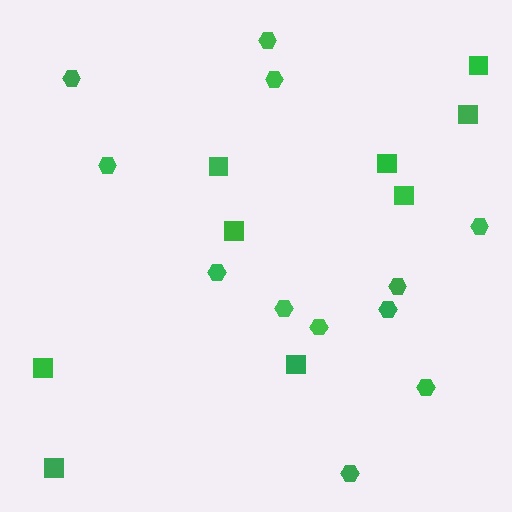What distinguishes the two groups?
There are 2 groups: one group of squares (9) and one group of hexagons (12).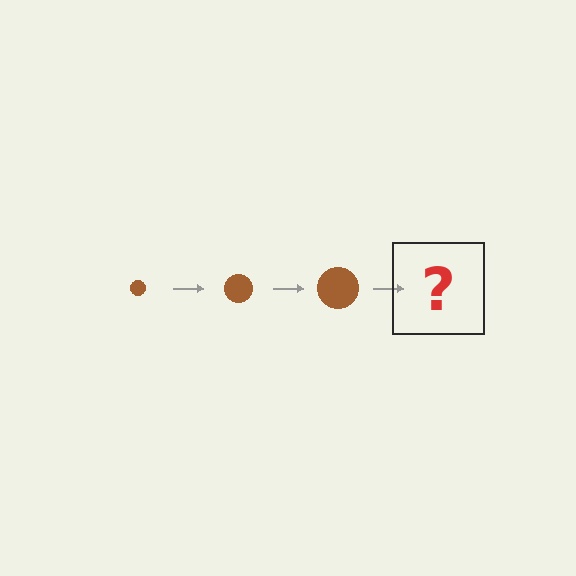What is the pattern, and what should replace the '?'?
The pattern is that the circle gets progressively larger each step. The '?' should be a brown circle, larger than the previous one.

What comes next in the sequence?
The next element should be a brown circle, larger than the previous one.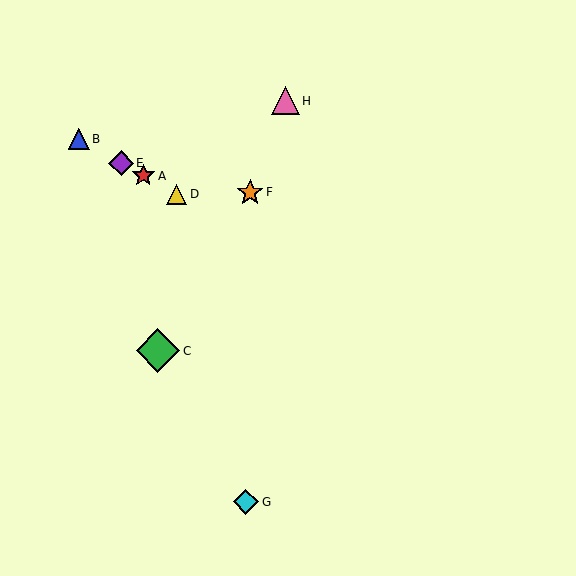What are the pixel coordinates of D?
Object D is at (176, 194).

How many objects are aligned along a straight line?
4 objects (A, B, D, E) are aligned along a straight line.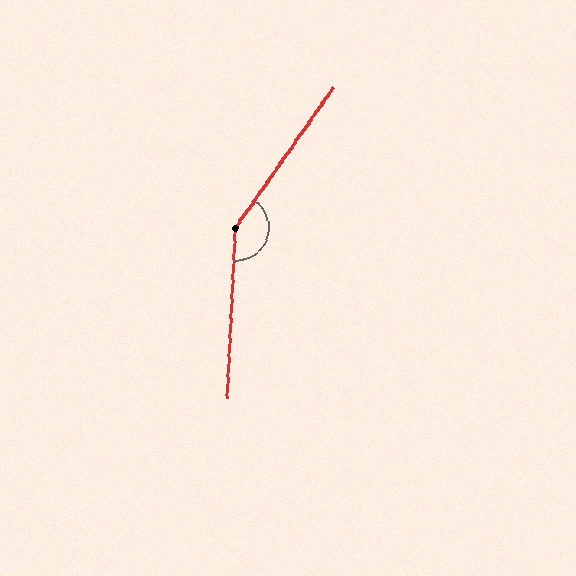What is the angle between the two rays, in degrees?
Approximately 148 degrees.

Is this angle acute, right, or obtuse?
It is obtuse.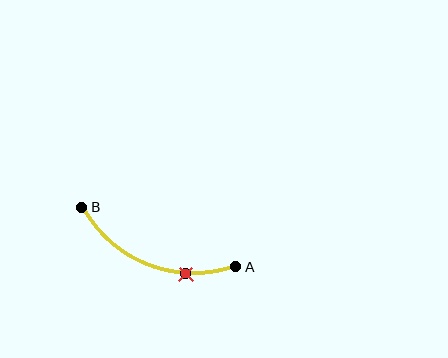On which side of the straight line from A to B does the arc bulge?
The arc bulges below the straight line connecting A and B.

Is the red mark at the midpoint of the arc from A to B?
No. The red mark lies on the arc but is closer to endpoint A. The arc midpoint would be at the point on the curve equidistant along the arc from both A and B.